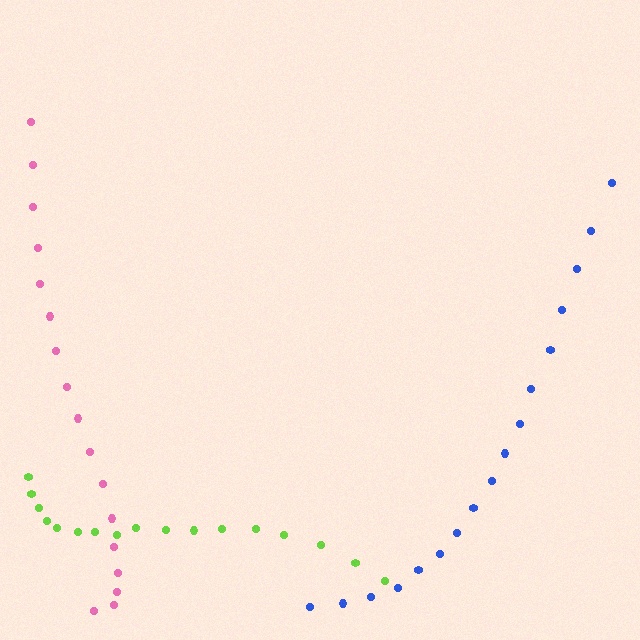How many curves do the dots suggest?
There are 3 distinct paths.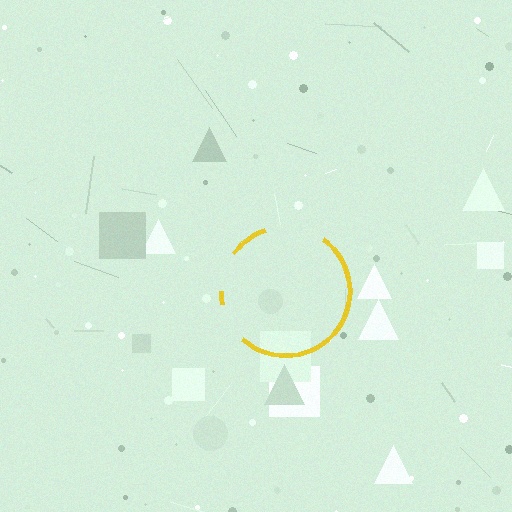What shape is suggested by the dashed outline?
The dashed outline suggests a circle.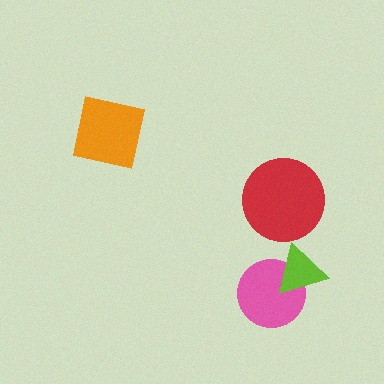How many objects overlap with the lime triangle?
1 object overlaps with the lime triangle.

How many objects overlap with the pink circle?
1 object overlaps with the pink circle.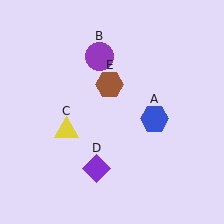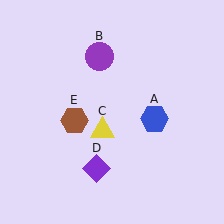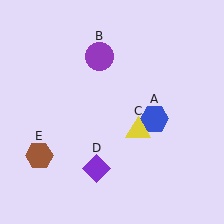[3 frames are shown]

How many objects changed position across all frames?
2 objects changed position: yellow triangle (object C), brown hexagon (object E).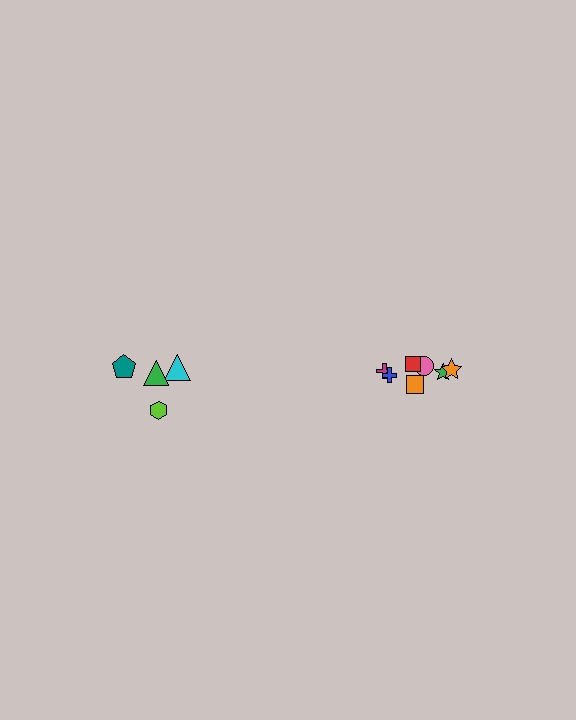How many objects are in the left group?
There are 4 objects.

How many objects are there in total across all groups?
There are 11 objects.